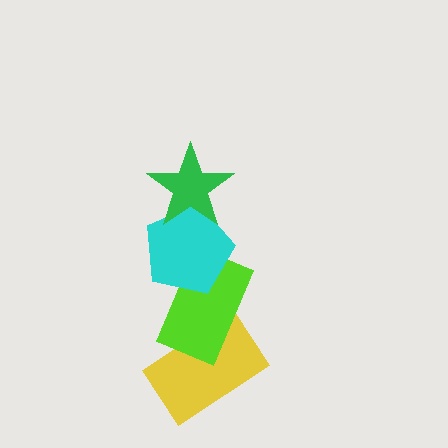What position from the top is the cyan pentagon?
The cyan pentagon is 2nd from the top.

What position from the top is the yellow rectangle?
The yellow rectangle is 4th from the top.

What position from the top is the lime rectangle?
The lime rectangle is 3rd from the top.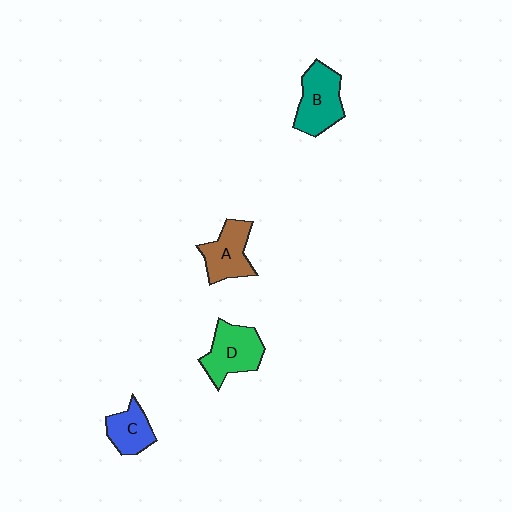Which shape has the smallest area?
Shape C (blue).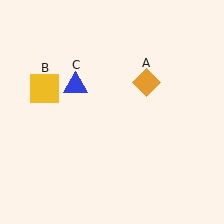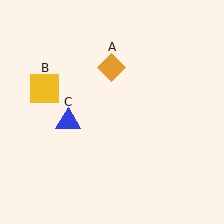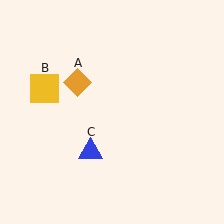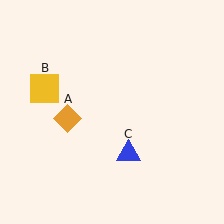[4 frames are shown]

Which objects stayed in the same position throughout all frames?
Yellow square (object B) remained stationary.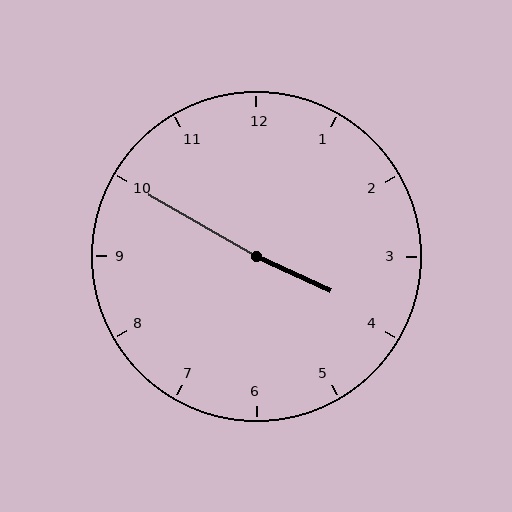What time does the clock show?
3:50.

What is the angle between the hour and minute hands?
Approximately 175 degrees.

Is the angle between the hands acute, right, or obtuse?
It is obtuse.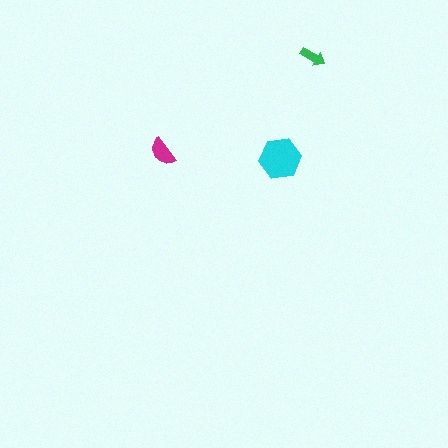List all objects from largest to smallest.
The cyan hexagon, the magenta semicircle, the green arrow.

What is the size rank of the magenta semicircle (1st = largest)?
2nd.